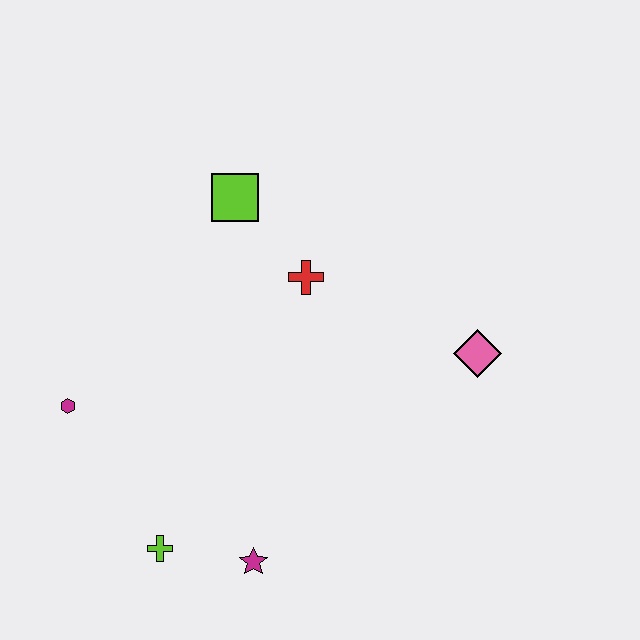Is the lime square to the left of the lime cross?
No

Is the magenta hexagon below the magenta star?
No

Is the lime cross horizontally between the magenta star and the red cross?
No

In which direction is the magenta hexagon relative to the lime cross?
The magenta hexagon is above the lime cross.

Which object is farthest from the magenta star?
The lime square is farthest from the magenta star.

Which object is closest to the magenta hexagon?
The lime cross is closest to the magenta hexagon.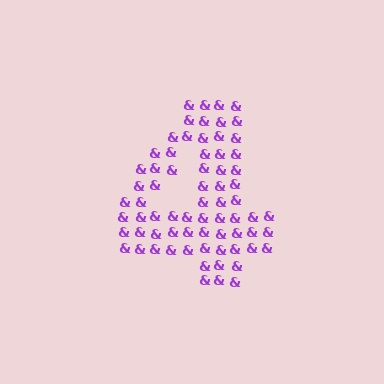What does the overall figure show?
The overall figure shows the digit 4.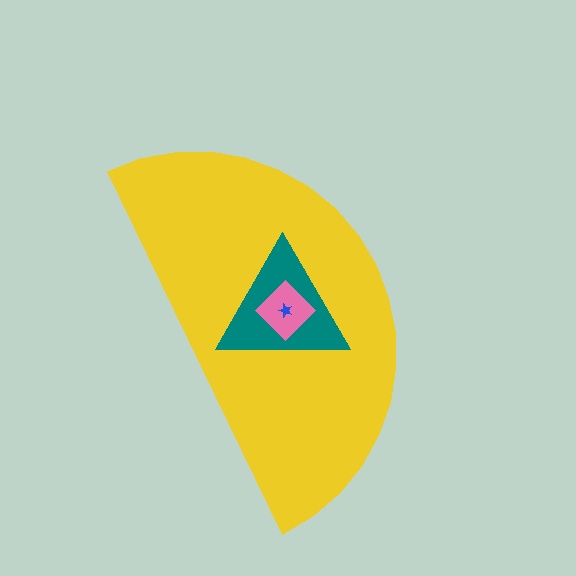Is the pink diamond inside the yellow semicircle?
Yes.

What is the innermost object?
The blue star.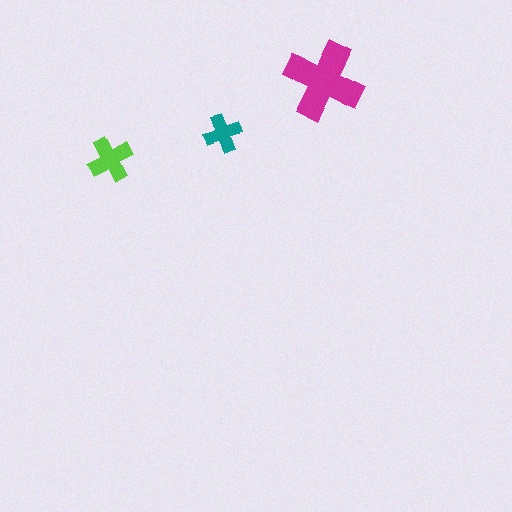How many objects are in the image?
There are 3 objects in the image.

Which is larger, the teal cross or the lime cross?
The lime one.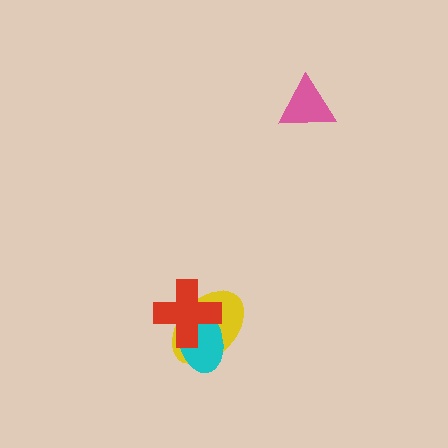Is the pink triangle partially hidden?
No, no other shape covers it.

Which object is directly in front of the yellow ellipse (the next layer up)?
The cyan ellipse is directly in front of the yellow ellipse.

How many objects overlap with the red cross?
2 objects overlap with the red cross.